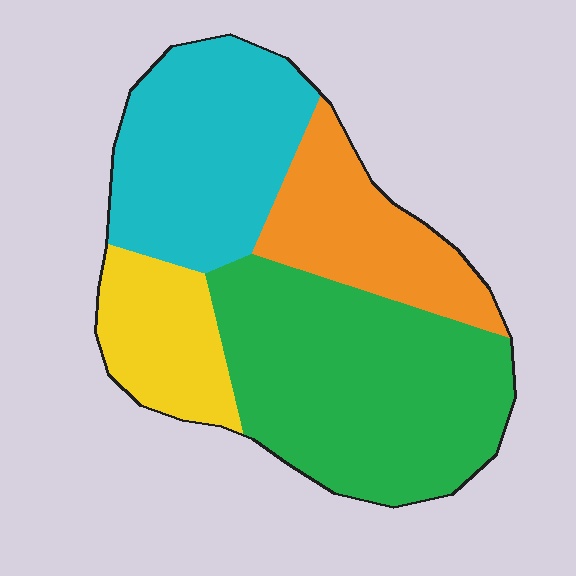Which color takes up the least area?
Yellow, at roughly 15%.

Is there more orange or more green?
Green.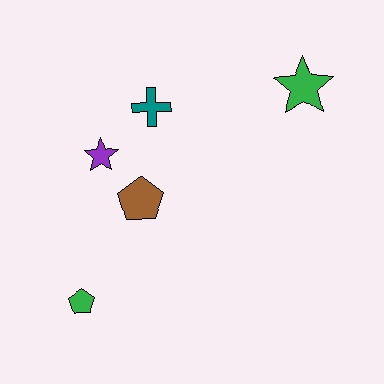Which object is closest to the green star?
The teal cross is closest to the green star.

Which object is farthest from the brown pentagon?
The green star is farthest from the brown pentagon.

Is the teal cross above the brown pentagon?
Yes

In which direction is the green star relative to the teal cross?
The green star is to the right of the teal cross.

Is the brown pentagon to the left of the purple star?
No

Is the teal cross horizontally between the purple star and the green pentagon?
No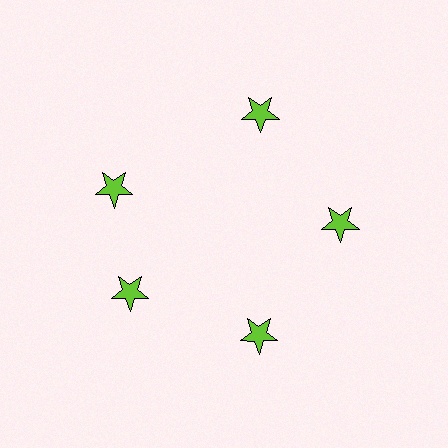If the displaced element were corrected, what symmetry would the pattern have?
It would have 5-fold rotational symmetry — the pattern would map onto itself every 72 degrees.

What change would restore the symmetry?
The symmetry would be restored by rotating it back into even spacing with its neighbors so that all 5 stars sit at equal angles and equal distance from the center.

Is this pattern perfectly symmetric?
No. The 5 lime stars are arranged in a ring, but one element near the 10 o'clock position is rotated out of alignment along the ring, breaking the 5-fold rotational symmetry.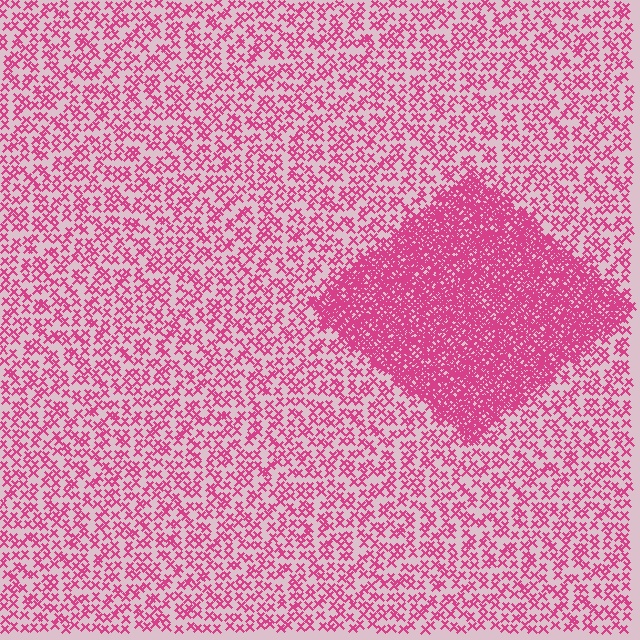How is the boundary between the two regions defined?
The boundary is defined by a change in element density (approximately 3.1x ratio). All elements are the same color, size, and shape.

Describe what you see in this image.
The image contains small magenta elements arranged at two different densities. A diamond-shaped region is visible where the elements are more densely packed than the surrounding area.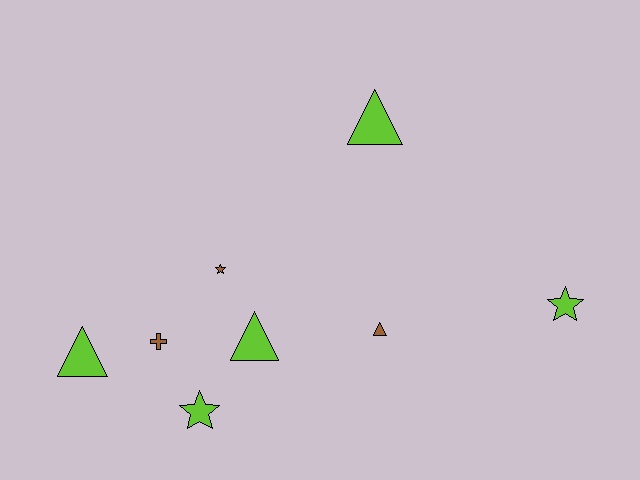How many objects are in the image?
There are 8 objects.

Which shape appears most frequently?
Triangle, with 4 objects.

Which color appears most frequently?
Lime, with 5 objects.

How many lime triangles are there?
There are 3 lime triangles.